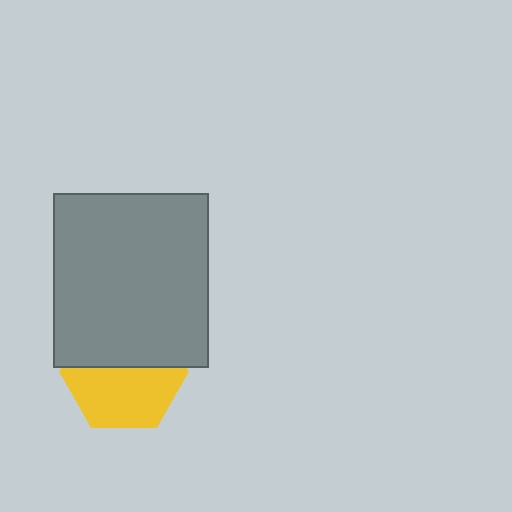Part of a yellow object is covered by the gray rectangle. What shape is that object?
It is a hexagon.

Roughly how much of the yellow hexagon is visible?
About half of it is visible (roughly 55%).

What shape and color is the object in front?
The object in front is a gray rectangle.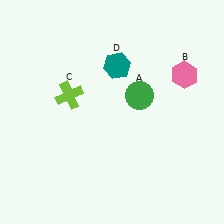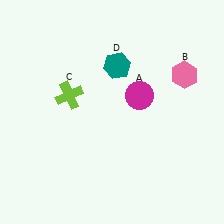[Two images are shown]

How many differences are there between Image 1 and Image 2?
There is 1 difference between the two images.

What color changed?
The circle (A) changed from green in Image 1 to magenta in Image 2.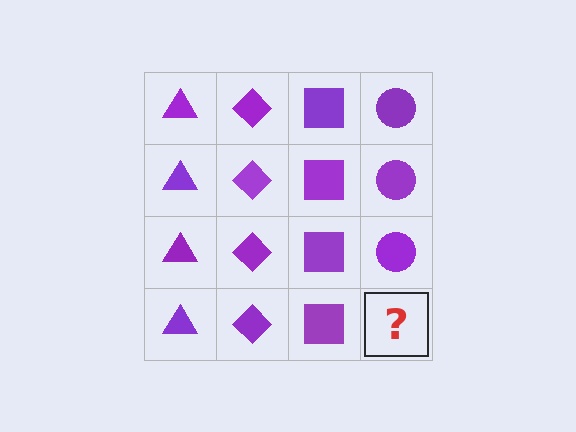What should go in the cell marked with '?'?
The missing cell should contain a purple circle.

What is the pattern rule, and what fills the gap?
The rule is that each column has a consistent shape. The gap should be filled with a purple circle.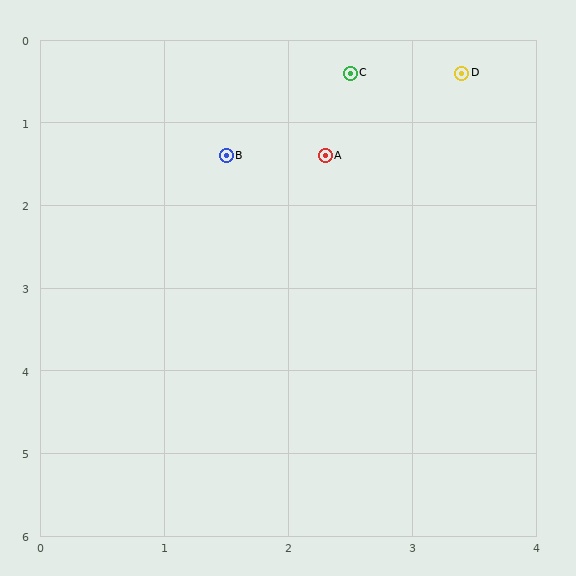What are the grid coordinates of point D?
Point D is at approximately (3.4, 0.4).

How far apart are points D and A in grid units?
Points D and A are about 1.5 grid units apart.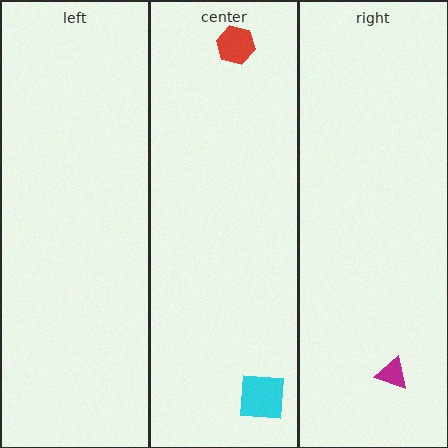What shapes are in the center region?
The red hexagon, the cyan square.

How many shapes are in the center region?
2.